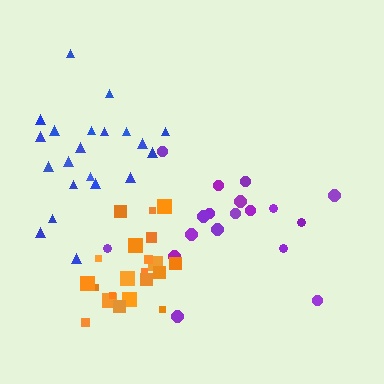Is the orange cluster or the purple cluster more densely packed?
Orange.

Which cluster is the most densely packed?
Orange.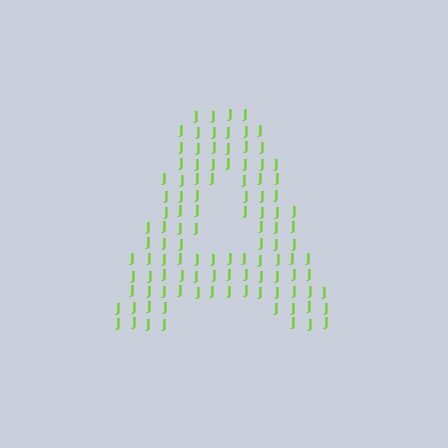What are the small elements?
The small elements are letter J's.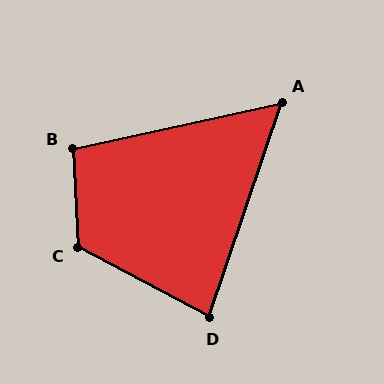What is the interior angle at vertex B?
Approximately 99 degrees (obtuse).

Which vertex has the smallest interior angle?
A, at approximately 59 degrees.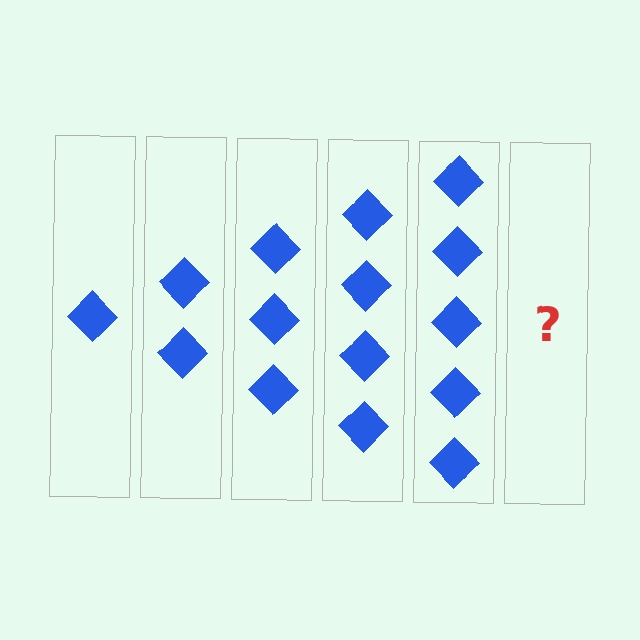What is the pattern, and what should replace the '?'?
The pattern is that each step adds one more diamond. The '?' should be 6 diamonds.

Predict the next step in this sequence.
The next step is 6 diamonds.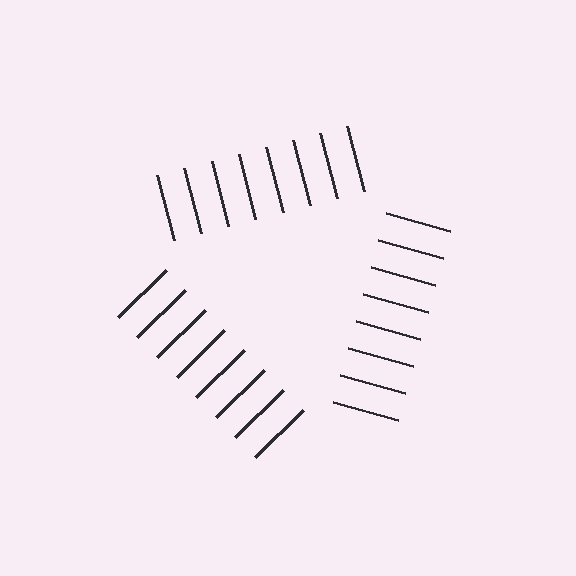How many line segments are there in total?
24 — 8 along each of the 3 edges.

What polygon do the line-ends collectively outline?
An illusory triangle — the line segments terminate on its edges but no continuous stroke is drawn.